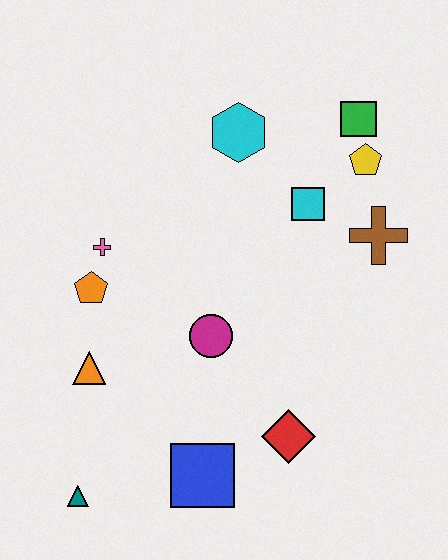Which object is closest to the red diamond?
The blue square is closest to the red diamond.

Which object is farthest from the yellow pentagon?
The teal triangle is farthest from the yellow pentagon.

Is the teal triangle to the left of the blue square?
Yes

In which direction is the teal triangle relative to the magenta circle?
The teal triangle is below the magenta circle.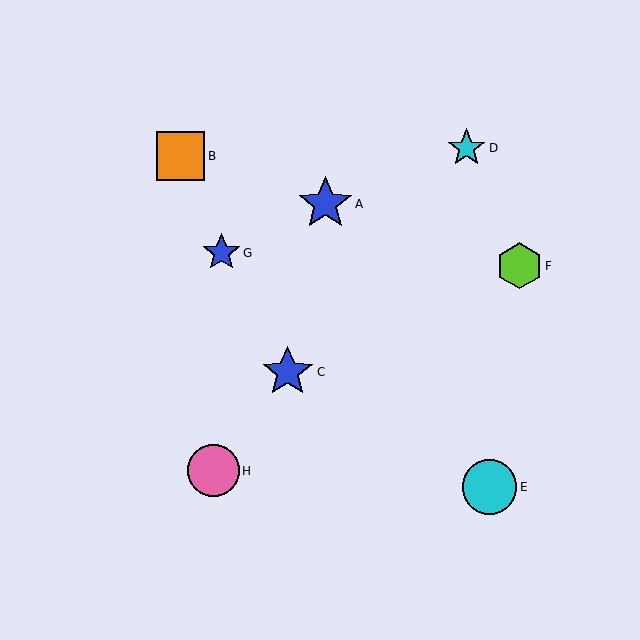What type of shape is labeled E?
Shape E is a cyan circle.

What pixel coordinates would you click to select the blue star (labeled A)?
Click at (325, 204) to select the blue star A.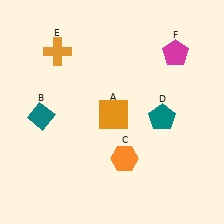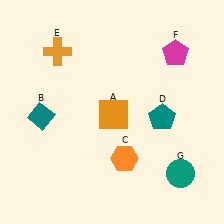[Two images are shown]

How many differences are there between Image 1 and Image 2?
There is 1 difference between the two images.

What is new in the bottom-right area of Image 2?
A teal circle (G) was added in the bottom-right area of Image 2.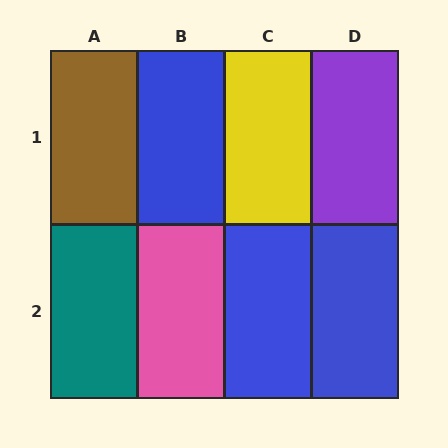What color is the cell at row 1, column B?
Blue.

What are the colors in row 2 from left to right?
Teal, pink, blue, blue.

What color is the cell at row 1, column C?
Yellow.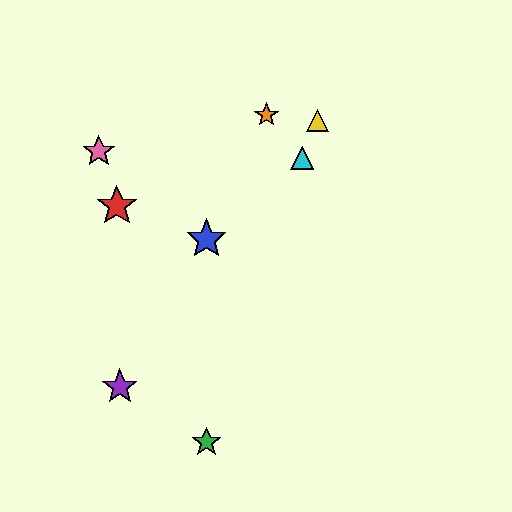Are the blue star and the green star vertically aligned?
Yes, both are at x≈206.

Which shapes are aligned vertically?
The blue star, the green star are aligned vertically.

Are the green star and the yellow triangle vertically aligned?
No, the green star is at x≈206 and the yellow triangle is at x≈318.